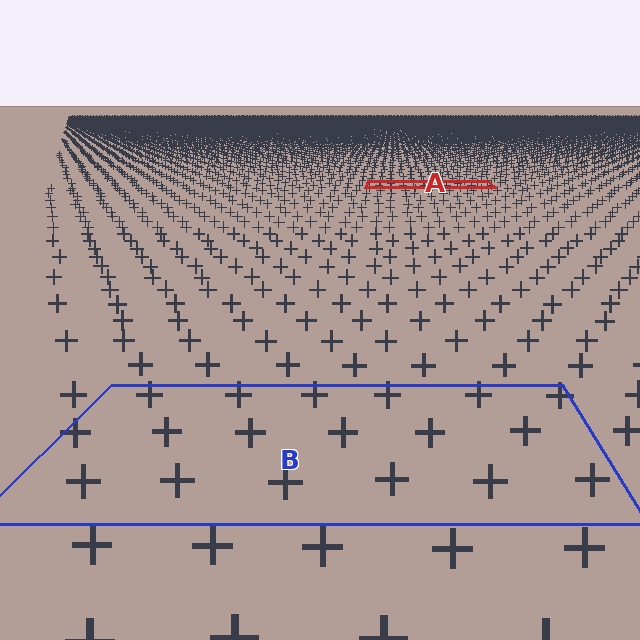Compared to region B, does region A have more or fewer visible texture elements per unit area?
Region A has more texture elements per unit area — they are packed more densely because it is farther away.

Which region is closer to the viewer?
Region B is closer. The texture elements there are larger and more spread out.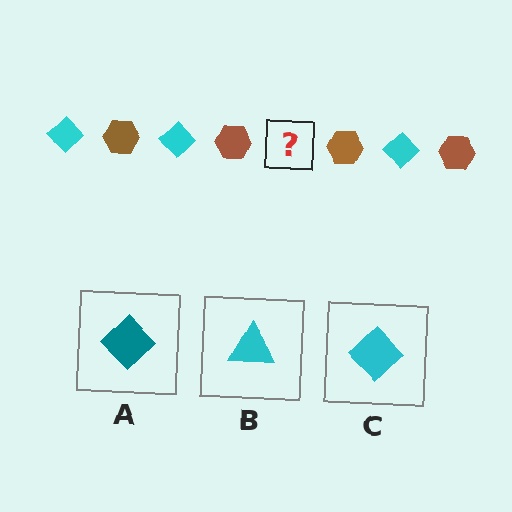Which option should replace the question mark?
Option C.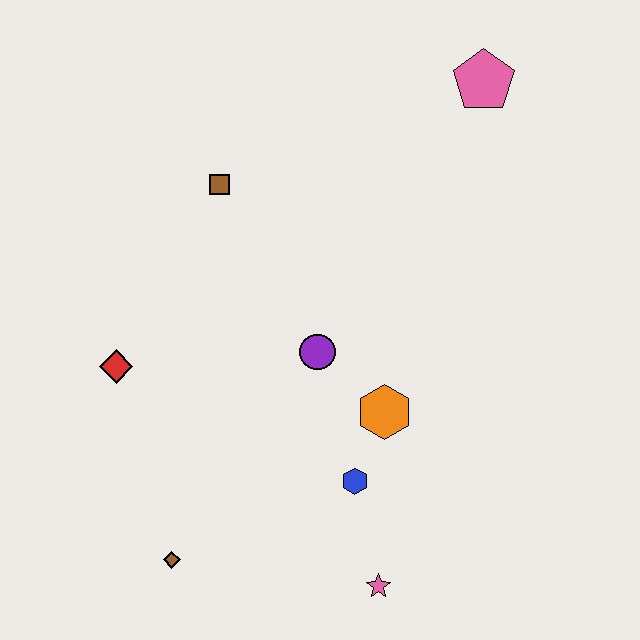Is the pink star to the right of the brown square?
Yes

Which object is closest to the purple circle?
The orange hexagon is closest to the purple circle.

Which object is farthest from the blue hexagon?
The pink pentagon is farthest from the blue hexagon.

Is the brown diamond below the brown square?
Yes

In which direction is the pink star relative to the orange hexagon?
The pink star is below the orange hexagon.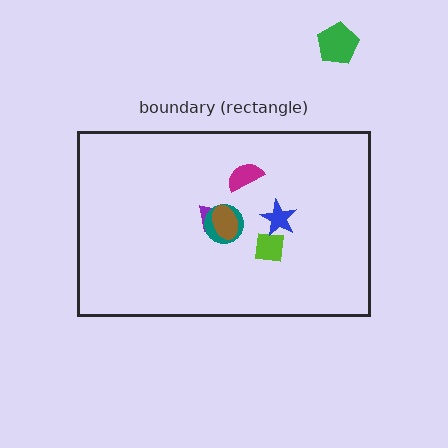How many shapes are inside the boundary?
6 inside, 1 outside.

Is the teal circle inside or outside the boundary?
Inside.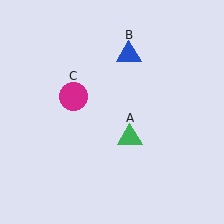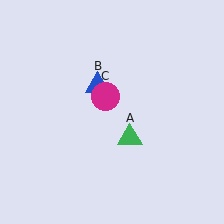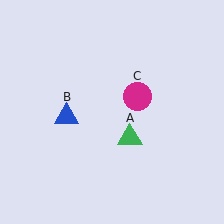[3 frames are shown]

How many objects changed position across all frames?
2 objects changed position: blue triangle (object B), magenta circle (object C).